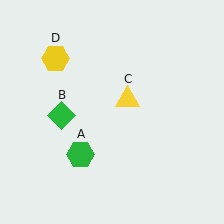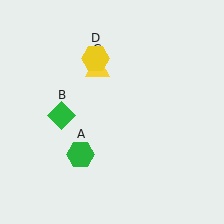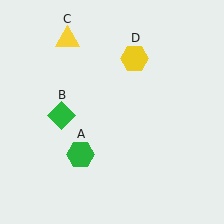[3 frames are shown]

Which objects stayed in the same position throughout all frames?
Green hexagon (object A) and green diamond (object B) remained stationary.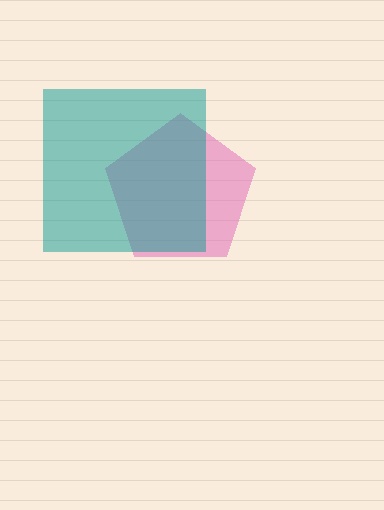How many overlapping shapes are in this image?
There are 2 overlapping shapes in the image.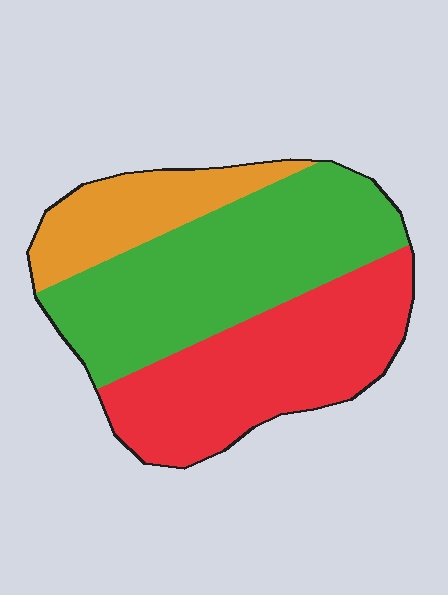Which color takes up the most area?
Green, at roughly 45%.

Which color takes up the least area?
Orange, at roughly 20%.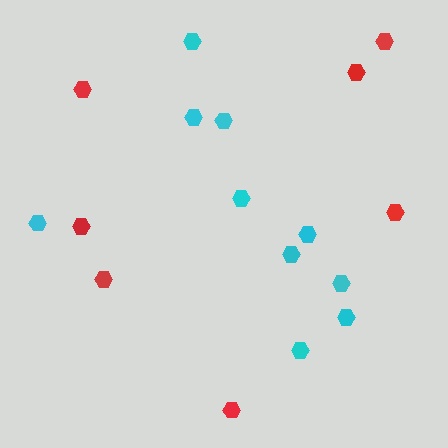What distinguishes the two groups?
There are 2 groups: one group of red hexagons (7) and one group of cyan hexagons (10).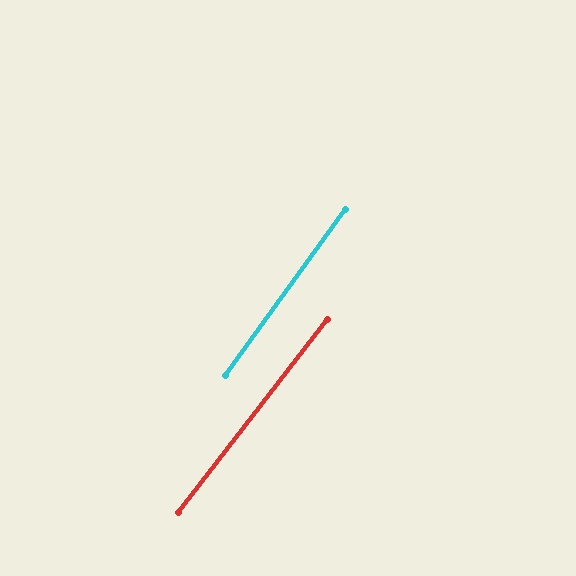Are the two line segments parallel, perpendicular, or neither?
Parallel — their directions differ by only 1.8°.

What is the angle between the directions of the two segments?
Approximately 2 degrees.